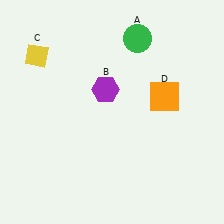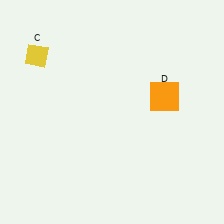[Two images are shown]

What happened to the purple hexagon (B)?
The purple hexagon (B) was removed in Image 2. It was in the top-left area of Image 1.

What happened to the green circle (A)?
The green circle (A) was removed in Image 2. It was in the top-right area of Image 1.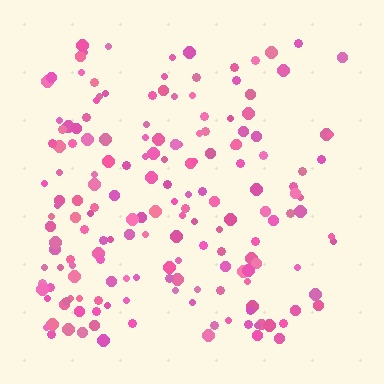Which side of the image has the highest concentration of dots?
The left.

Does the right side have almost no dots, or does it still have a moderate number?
Still a moderate number, just noticeably fewer than the left.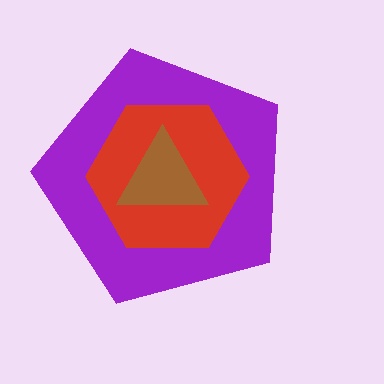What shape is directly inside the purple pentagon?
The red hexagon.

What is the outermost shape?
The purple pentagon.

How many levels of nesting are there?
3.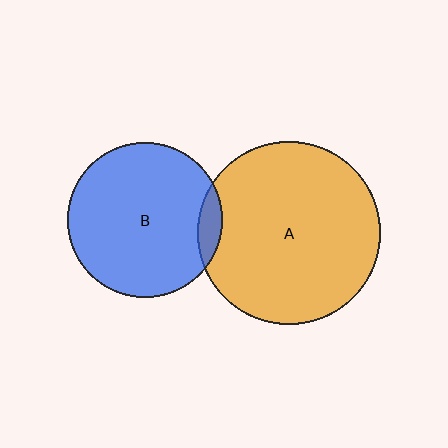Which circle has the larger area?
Circle A (orange).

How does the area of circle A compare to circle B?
Approximately 1.4 times.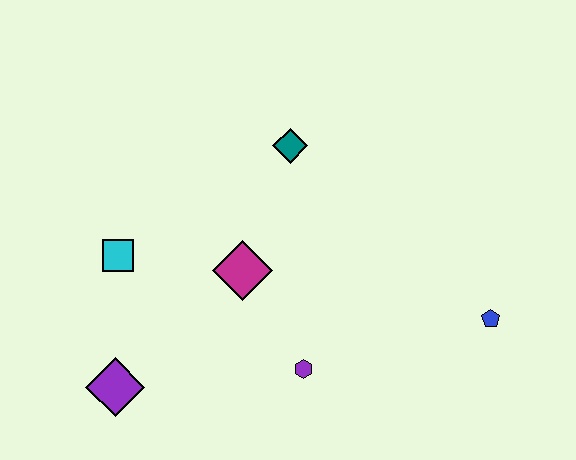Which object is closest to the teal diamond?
The magenta diamond is closest to the teal diamond.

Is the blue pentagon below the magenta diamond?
Yes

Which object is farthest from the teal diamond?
The purple diamond is farthest from the teal diamond.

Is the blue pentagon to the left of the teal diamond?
No